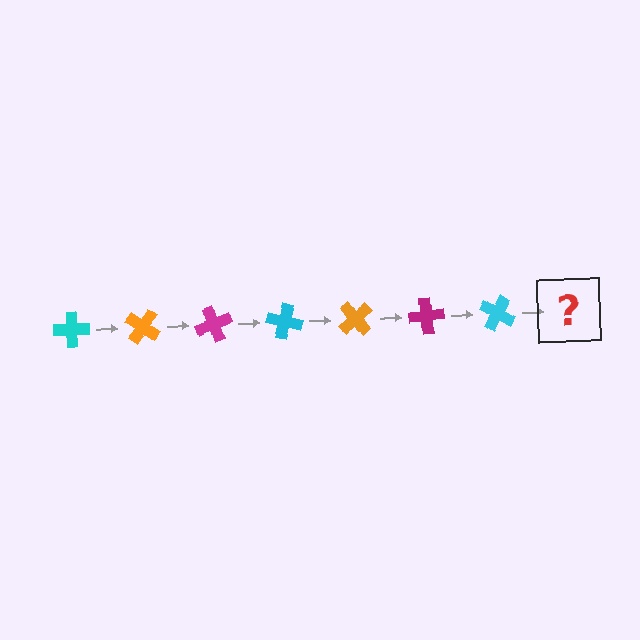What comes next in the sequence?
The next element should be an orange cross, rotated 245 degrees from the start.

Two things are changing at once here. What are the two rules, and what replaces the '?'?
The two rules are that it rotates 35 degrees each step and the color cycles through cyan, orange, and magenta. The '?' should be an orange cross, rotated 245 degrees from the start.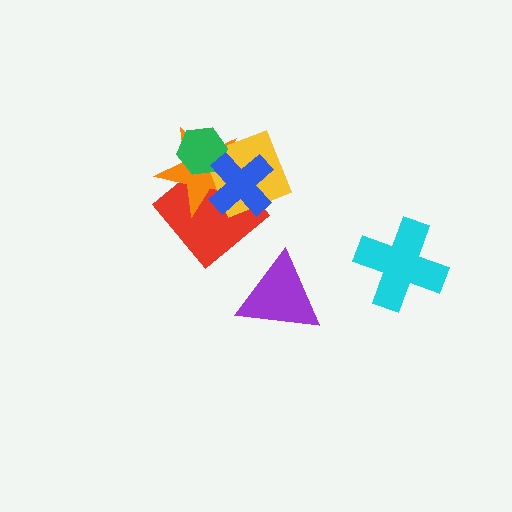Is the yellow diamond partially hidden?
Yes, it is partially covered by another shape.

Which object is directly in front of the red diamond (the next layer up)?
The orange star is directly in front of the red diamond.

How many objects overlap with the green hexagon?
4 objects overlap with the green hexagon.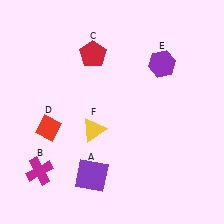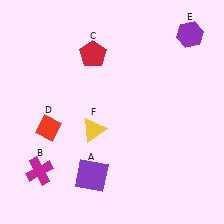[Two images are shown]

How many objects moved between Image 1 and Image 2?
1 object moved between the two images.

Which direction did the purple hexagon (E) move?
The purple hexagon (E) moved up.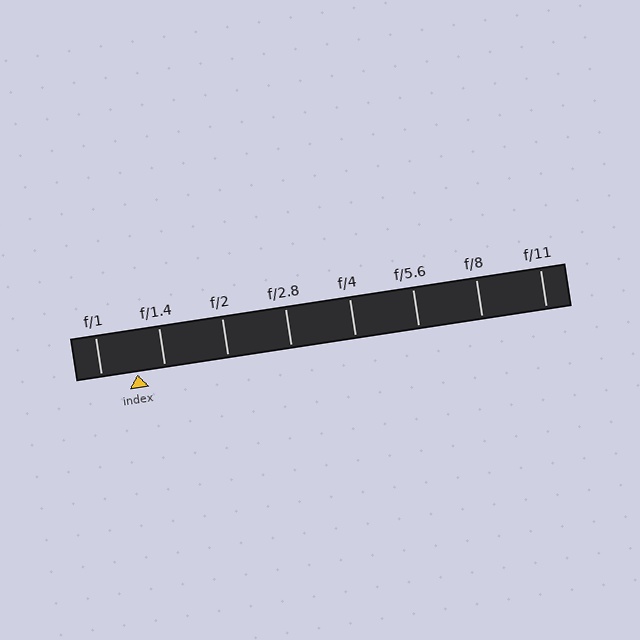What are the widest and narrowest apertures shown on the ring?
The widest aperture shown is f/1 and the narrowest is f/11.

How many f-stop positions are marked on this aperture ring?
There are 8 f-stop positions marked.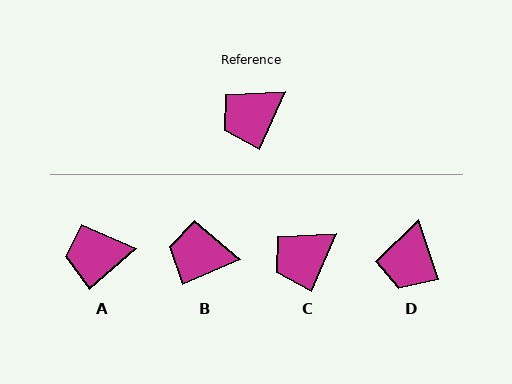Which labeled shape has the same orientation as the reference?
C.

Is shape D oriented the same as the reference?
No, it is off by about 42 degrees.